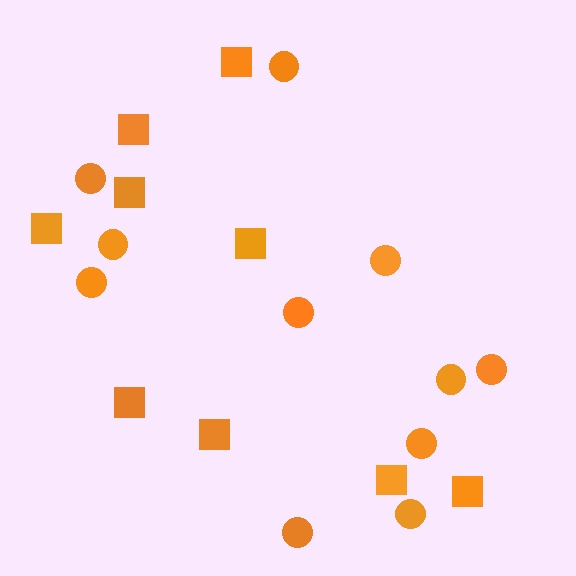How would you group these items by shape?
There are 2 groups: one group of squares (9) and one group of circles (11).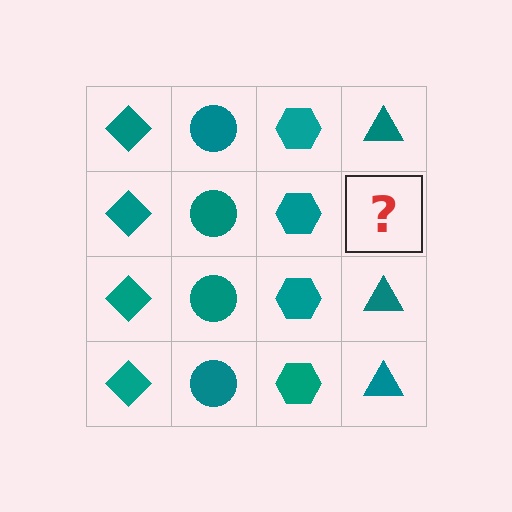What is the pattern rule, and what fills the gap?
The rule is that each column has a consistent shape. The gap should be filled with a teal triangle.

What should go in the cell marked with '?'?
The missing cell should contain a teal triangle.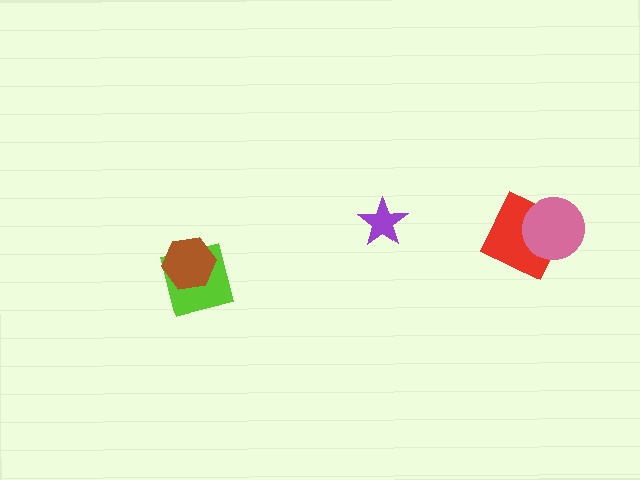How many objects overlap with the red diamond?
1 object overlaps with the red diamond.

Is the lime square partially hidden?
Yes, it is partially covered by another shape.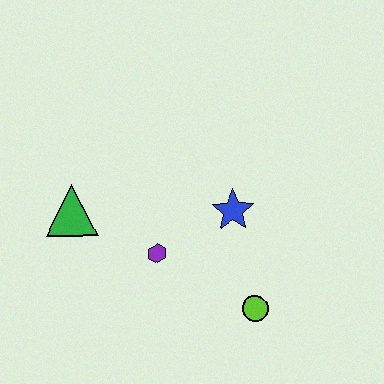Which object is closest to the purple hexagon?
The blue star is closest to the purple hexagon.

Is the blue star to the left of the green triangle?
No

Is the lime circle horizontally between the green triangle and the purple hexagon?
No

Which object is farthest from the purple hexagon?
The lime circle is farthest from the purple hexagon.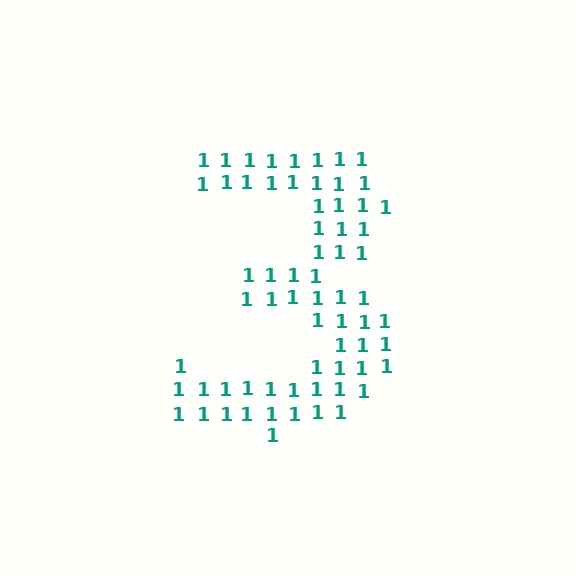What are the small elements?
The small elements are digit 1's.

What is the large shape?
The large shape is the digit 3.